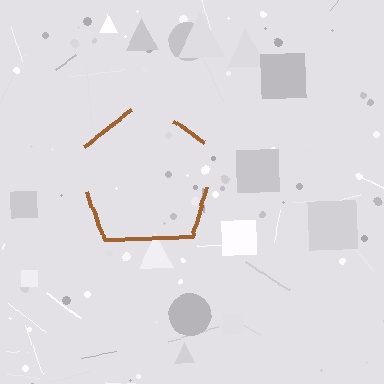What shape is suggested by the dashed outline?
The dashed outline suggests a pentagon.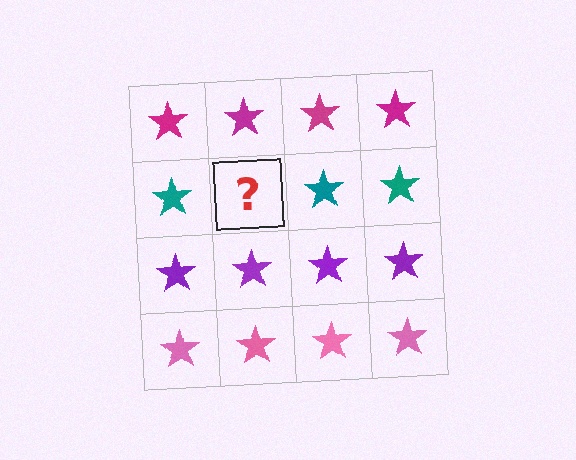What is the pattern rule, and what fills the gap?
The rule is that each row has a consistent color. The gap should be filled with a teal star.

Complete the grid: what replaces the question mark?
The question mark should be replaced with a teal star.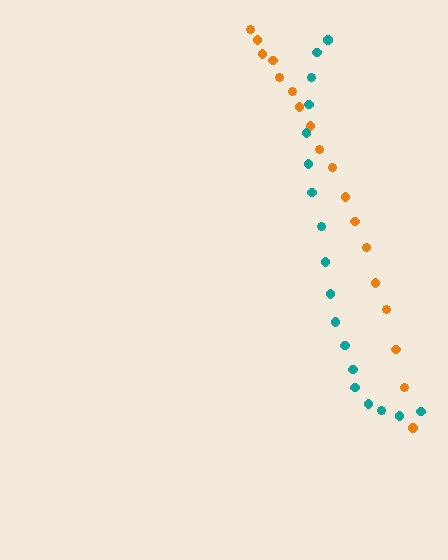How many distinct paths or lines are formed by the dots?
There are 2 distinct paths.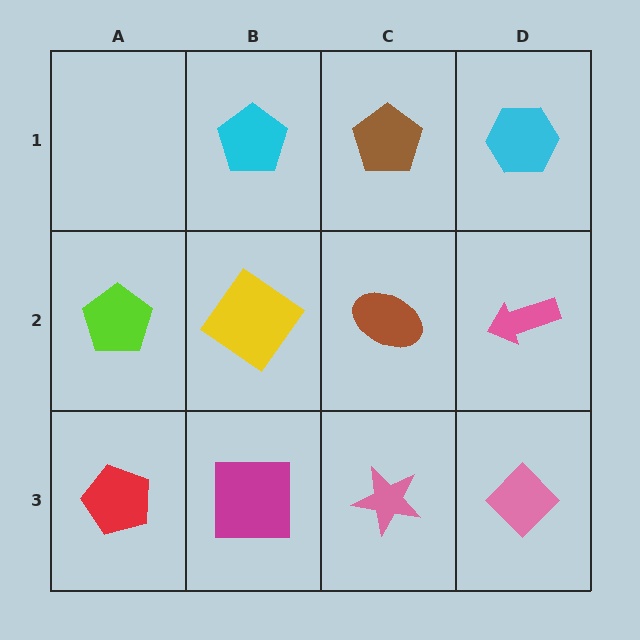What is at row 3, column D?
A pink diamond.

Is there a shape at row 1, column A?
No, that cell is empty.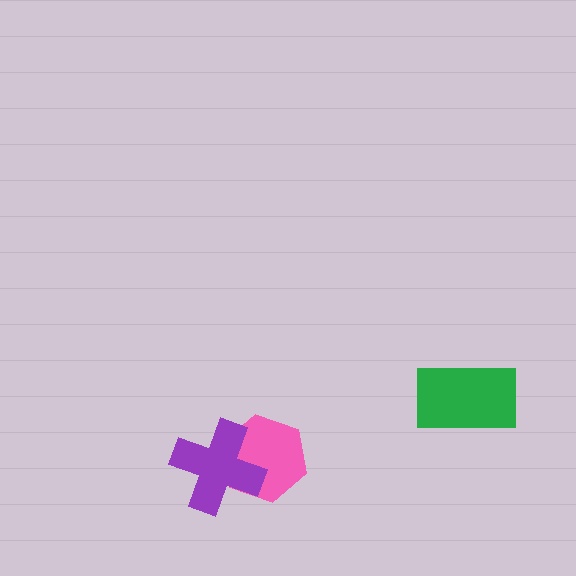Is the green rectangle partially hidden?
No, no other shape covers it.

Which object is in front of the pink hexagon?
The purple cross is in front of the pink hexagon.